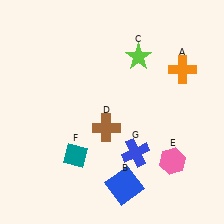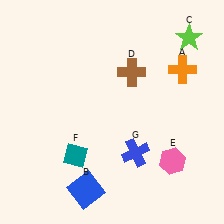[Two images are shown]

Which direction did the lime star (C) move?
The lime star (C) moved right.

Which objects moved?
The objects that moved are: the blue square (B), the lime star (C), the brown cross (D).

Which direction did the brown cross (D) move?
The brown cross (D) moved up.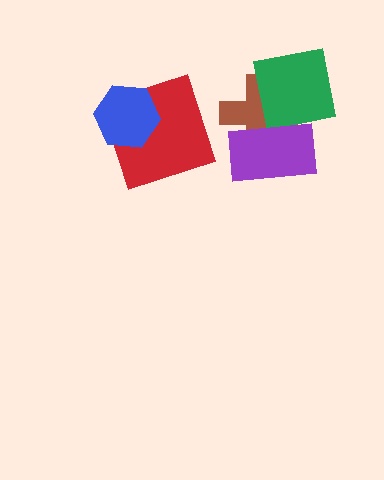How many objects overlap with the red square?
1 object overlaps with the red square.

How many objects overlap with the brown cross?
2 objects overlap with the brown cross.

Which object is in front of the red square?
The blue hexagon is in front of the red square.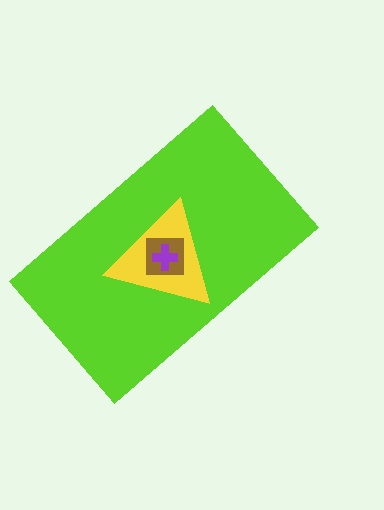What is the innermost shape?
The purple cross.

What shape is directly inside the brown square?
The purple cross.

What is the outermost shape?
The lime rectangle.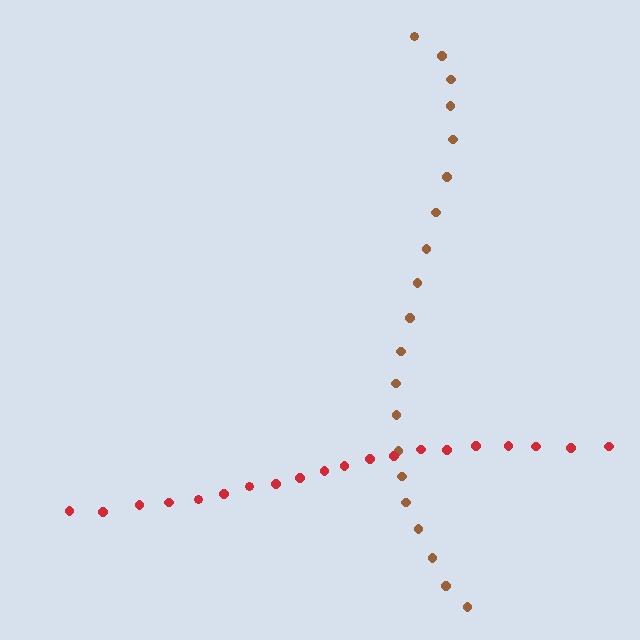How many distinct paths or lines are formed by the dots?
There are 2 distinct paths.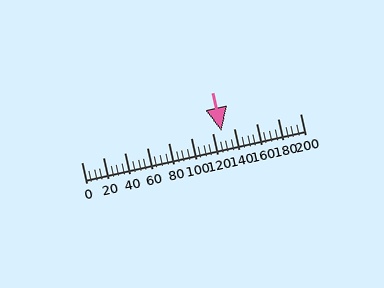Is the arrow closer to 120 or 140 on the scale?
The arrow is closer to 120.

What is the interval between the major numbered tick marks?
The major tick marks are spaced 20 units apart.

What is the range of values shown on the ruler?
The ruler shows values from 0 to 200.